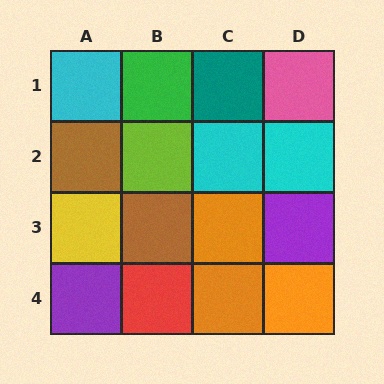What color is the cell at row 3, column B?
Brown.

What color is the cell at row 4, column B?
Red.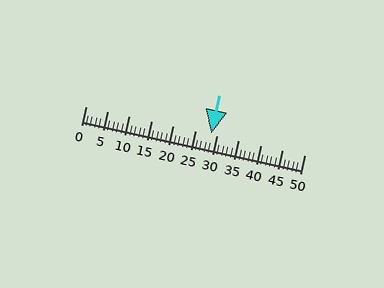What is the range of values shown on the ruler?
The ruler shows values from 0 to 50.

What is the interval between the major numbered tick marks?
The major tick marks are spaced 5 units apart.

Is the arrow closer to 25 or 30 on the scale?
The arrow is closer to 30.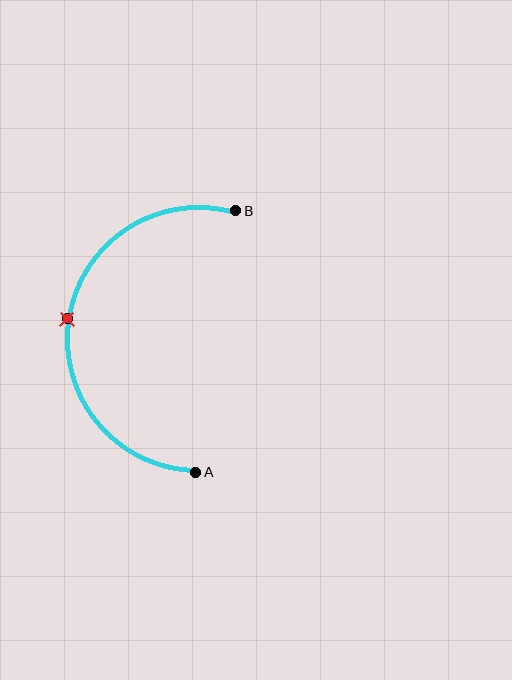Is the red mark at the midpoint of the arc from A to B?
Yes. The red mark lies on the arc at equal arc-length from both A and B — it is the arc midpoint.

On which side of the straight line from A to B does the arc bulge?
The arc bulges to the left of the straight line connecting A and B.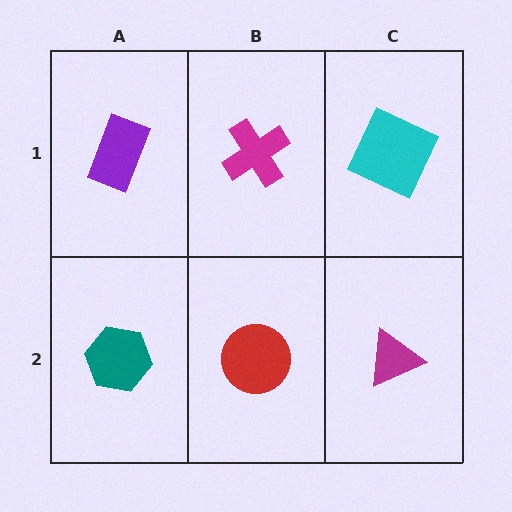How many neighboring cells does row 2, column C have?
2.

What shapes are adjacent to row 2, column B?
A magenta cross (row 1, column B), a teal hexagon (row 2, column A), a magenta triangle (row 2, column C).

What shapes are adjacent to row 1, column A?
A teal hexagon (row 2, column A), a magenta cross (row 1, column B).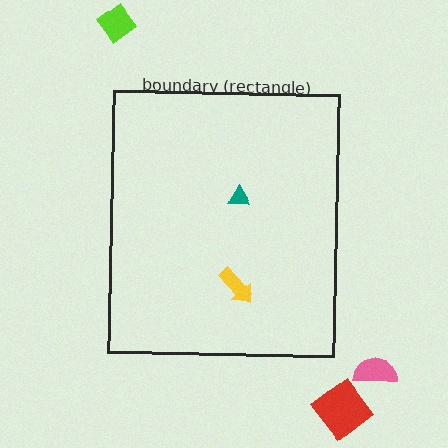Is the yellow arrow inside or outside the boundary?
Inside.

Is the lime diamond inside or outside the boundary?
Outside.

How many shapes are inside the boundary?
2 inside, 3 outside.